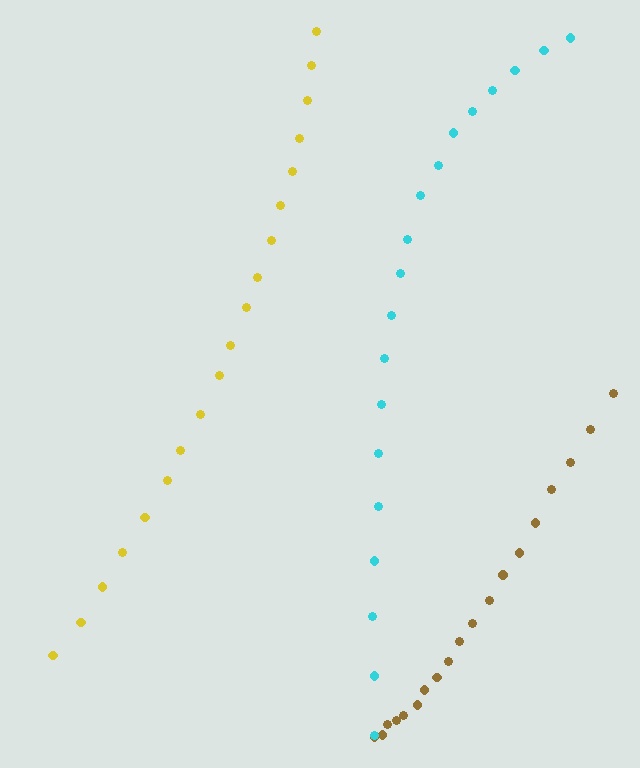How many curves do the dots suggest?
There are 3 distinct paths.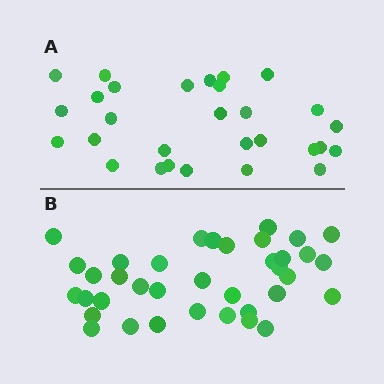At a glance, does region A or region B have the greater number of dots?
Region B (the bottom region) has more dots.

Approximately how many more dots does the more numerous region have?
Region B has roughly 8 or so more dots than region A.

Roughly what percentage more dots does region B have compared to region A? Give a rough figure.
About 30% more.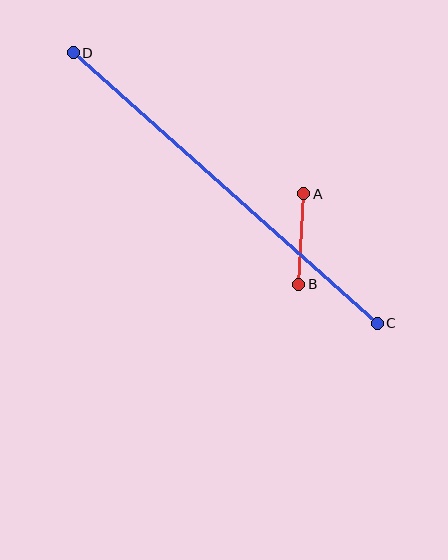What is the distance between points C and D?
The distance is approximately 407 pixels.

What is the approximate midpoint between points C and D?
The midpoint is at approximately (225, 188) pixels.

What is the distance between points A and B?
The distance is approximately 91 pixels.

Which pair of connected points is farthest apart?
Points C and D are farthest apart.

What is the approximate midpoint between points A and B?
The midpoint is at approximately (301, 239) pixels.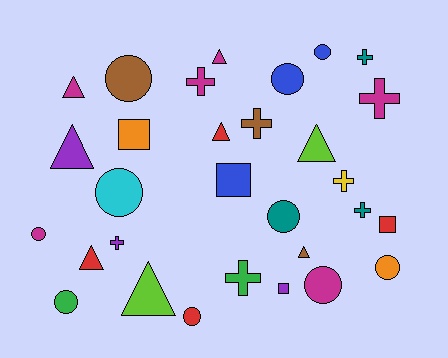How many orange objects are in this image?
There are 2 orange objects.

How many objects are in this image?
There are 30 objects.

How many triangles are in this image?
There are 8 triangles.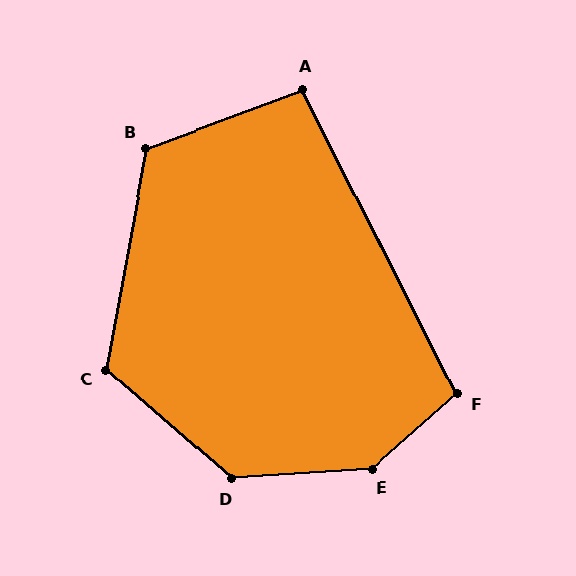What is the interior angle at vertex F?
Approximately 105 degrees (obtuse).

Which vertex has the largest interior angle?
E, at approximately 143 degrees.